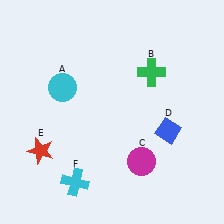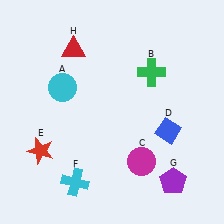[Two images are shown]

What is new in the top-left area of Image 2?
A red triangle (H) was added in the top-left area of Image 2.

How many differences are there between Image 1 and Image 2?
There are 2 differences between the two images.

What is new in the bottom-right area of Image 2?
A purple pentagon (G) was added in the bottom-right area of Image 2.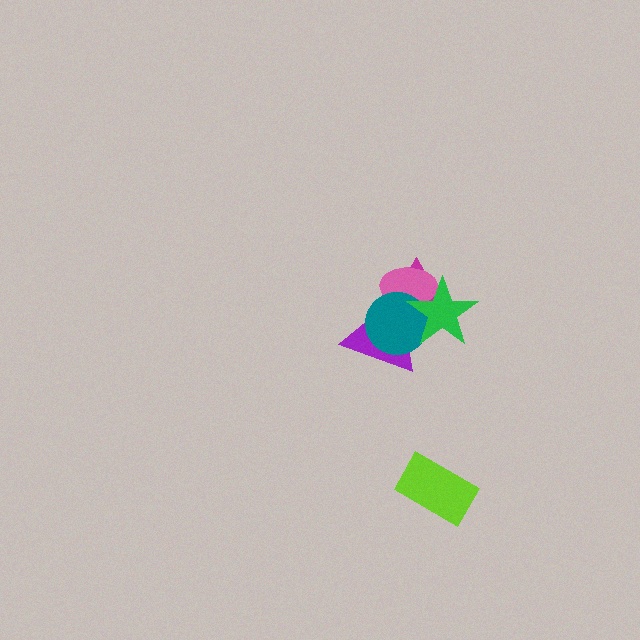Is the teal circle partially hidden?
Yes, it is partially covered by another shape.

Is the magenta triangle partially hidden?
Yes, it is partially covered by another shape.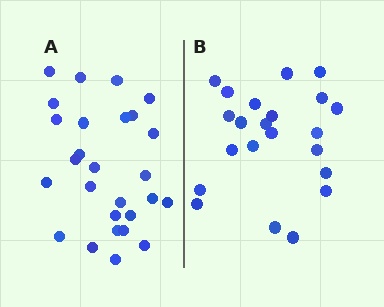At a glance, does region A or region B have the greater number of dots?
Region A (the left region) has more dots.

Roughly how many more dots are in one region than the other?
Region A has about 5 more dots than region B.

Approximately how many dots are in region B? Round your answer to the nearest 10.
About 20 dots. (The exact count is 22, which rounds to 20.)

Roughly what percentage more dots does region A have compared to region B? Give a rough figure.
About 25% more.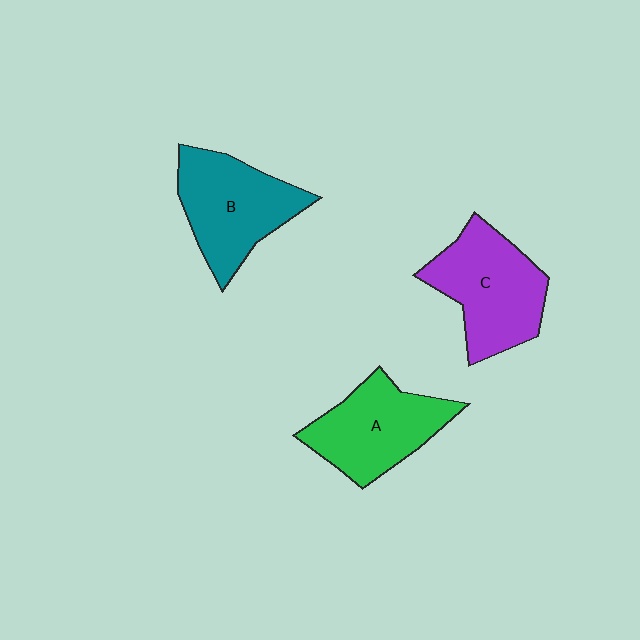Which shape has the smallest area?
Shape A (green).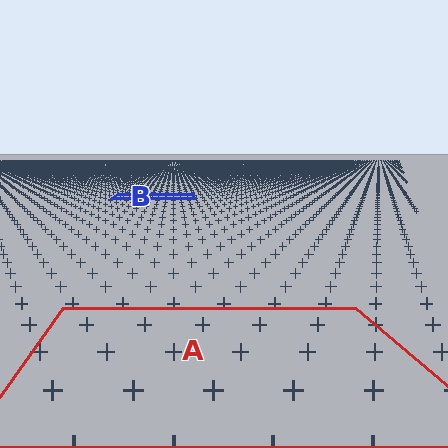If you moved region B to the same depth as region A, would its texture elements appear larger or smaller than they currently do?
They would appear larger. At a closer depth, the same texture elements are projected at a bigger on-screen size.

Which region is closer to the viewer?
Region A is closer. The texture elements there are larger and more spread out.